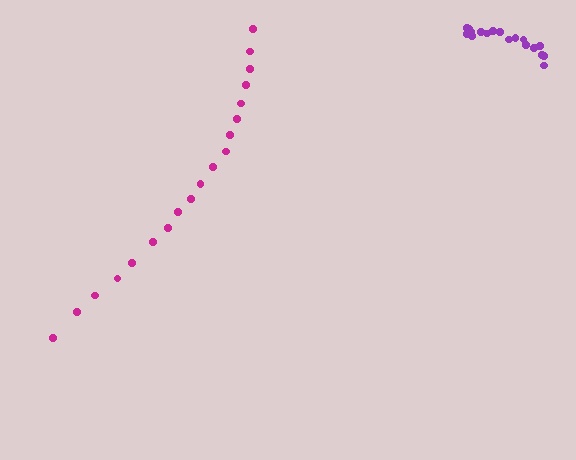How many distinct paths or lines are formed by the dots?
There are 2 distinct paths.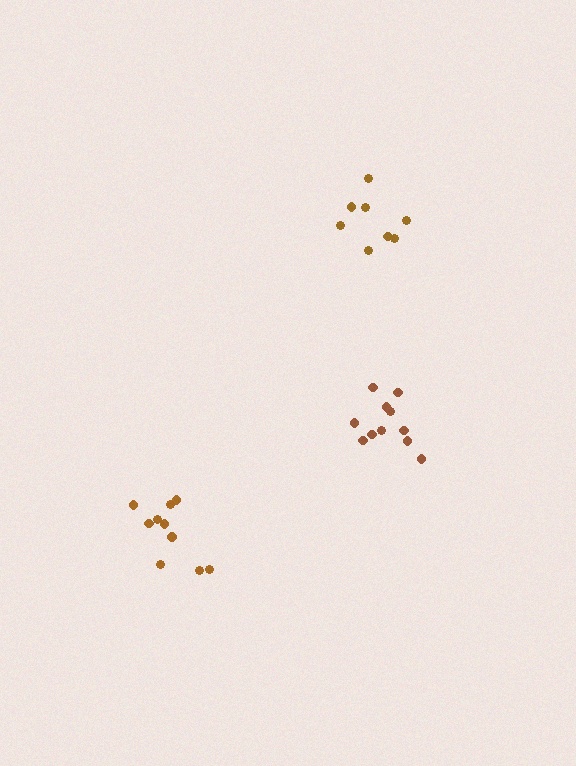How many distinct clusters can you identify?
There are 3 distinct clusters.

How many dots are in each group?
Group 1: 8 dots, Group 2: 11 dots, Group 3: 10 dots (29 total).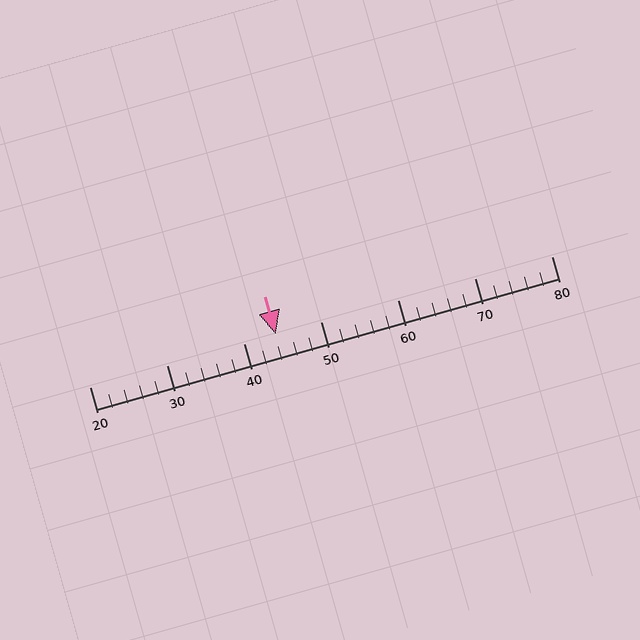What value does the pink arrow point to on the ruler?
The pink arrow points to approximately 44.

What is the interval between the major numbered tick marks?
The major tick marks are spaced 10 units apart.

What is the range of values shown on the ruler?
The ruler shows values from 20 to 80.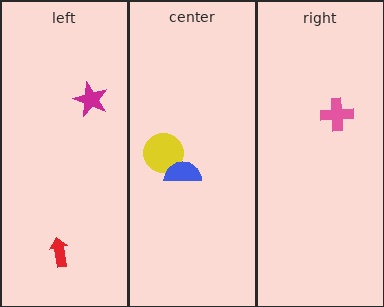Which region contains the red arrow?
The left region.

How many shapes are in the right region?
1.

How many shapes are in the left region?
2.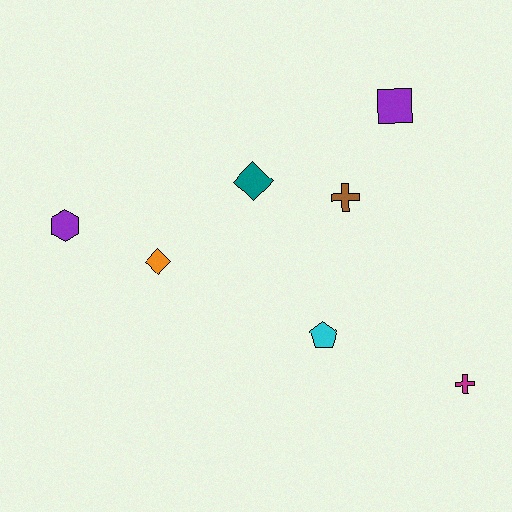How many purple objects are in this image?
There are 2 purple objects.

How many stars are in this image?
There are no stars.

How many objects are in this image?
There are 7 objects.